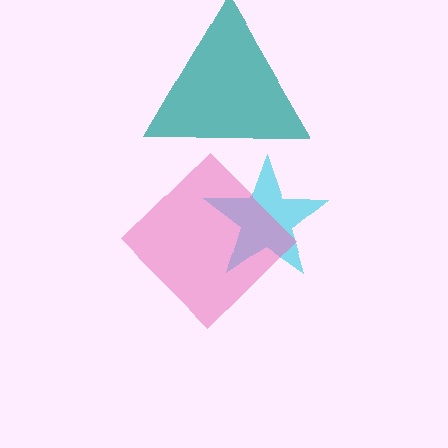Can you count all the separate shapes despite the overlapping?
Yes, there are 3 separate shapes.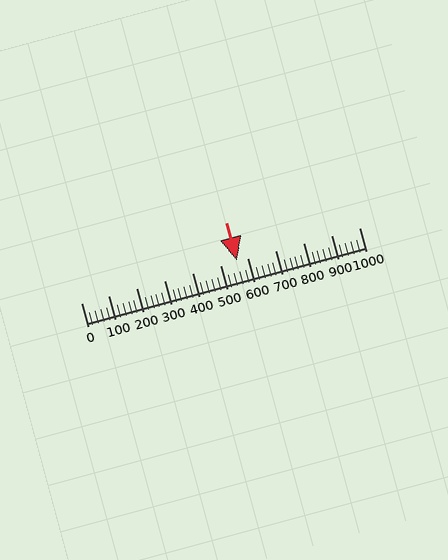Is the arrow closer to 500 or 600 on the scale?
The arrow is closer to 600.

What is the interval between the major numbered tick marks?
The major tick marks are spaced 100 units apart.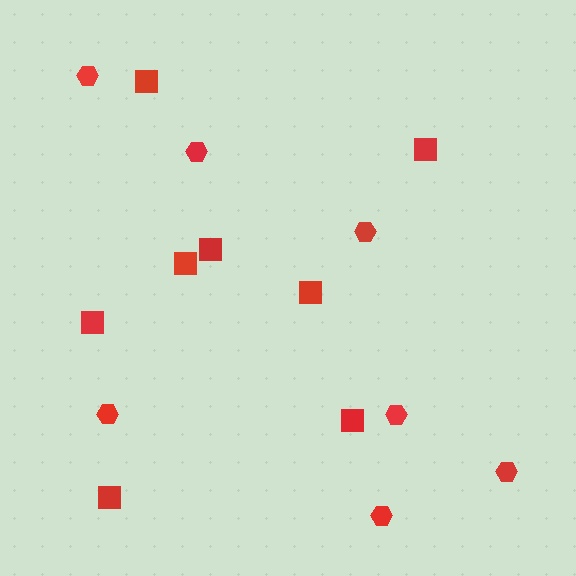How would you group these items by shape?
There are 2 groups: one group of squares (8) and one group of hexagons (7).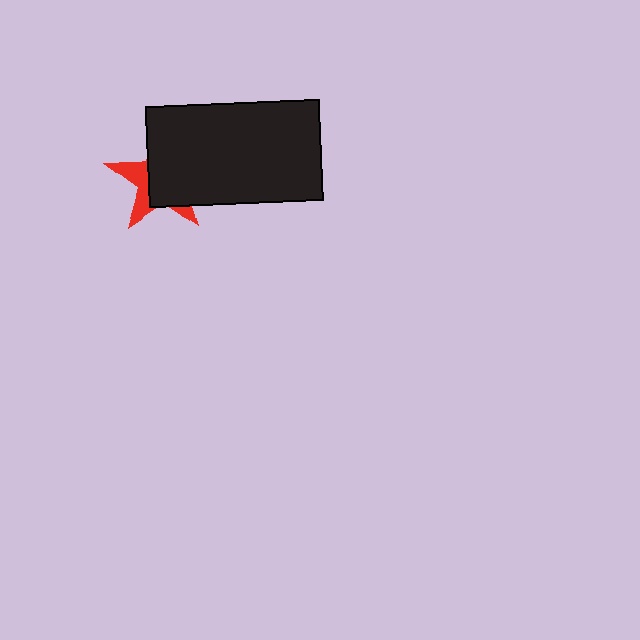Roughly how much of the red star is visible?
A small part of it is visible (roughly 34%).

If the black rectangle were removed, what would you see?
You would see the complete red star.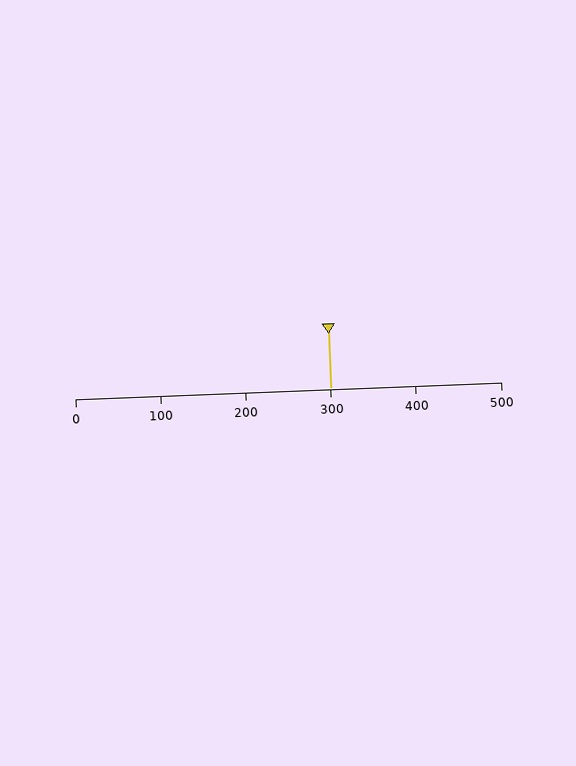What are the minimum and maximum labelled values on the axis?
The axis runs from 0 to 500.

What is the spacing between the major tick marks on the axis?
The major ticks are spaced 100 apart.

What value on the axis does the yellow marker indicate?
The marker indicates approximately 300.